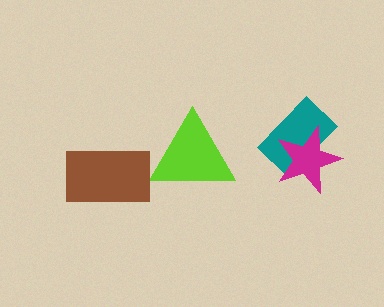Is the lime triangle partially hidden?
No, no other shape covers it.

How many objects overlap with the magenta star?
1 object overlaps with the magenta star.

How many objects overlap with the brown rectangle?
0 objects overlap with the brown rectangle.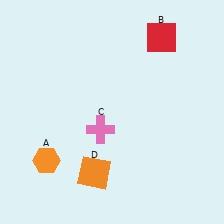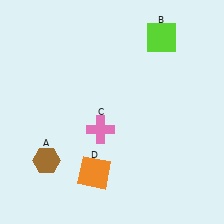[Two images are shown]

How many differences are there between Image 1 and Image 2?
There are 2 differences between the two images.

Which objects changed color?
A changed from orange to brown. B changed from red to lime.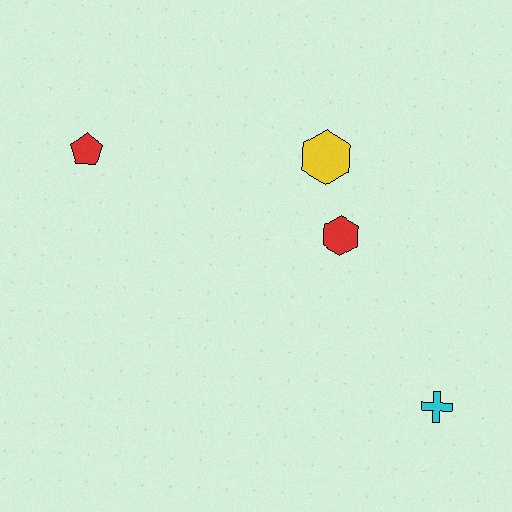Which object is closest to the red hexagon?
The yellow hexagon is closest to the red hexagon.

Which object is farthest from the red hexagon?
The red pentagon is farthest from the red hexagon.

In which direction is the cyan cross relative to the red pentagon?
The cyan cross is to the right of the red pentagon.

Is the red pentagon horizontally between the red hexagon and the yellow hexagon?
No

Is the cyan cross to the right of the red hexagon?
Yes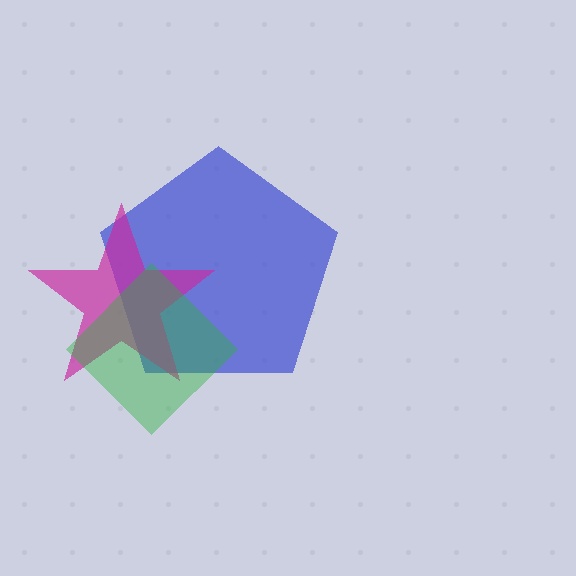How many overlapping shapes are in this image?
There are 3 overlapping shapes in the image.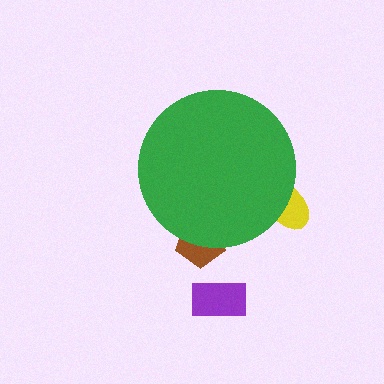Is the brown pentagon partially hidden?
Yes, the brown pentagon is partially hidden behind the green circle.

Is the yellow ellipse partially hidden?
Yes, the yellow ellipse is partially hidden behind the green circle.